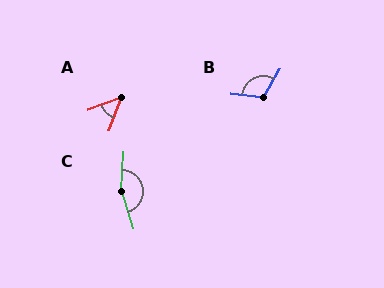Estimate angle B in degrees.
Approximately 114 degrees.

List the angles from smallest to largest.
A (48°), B (114°), C (160°).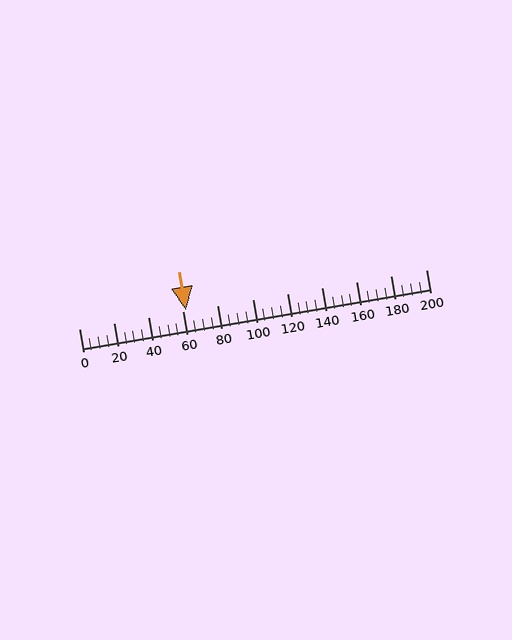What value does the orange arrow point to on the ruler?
The orange arrow points to approximately 62.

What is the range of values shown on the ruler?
The ruler shows values from 0 to 200.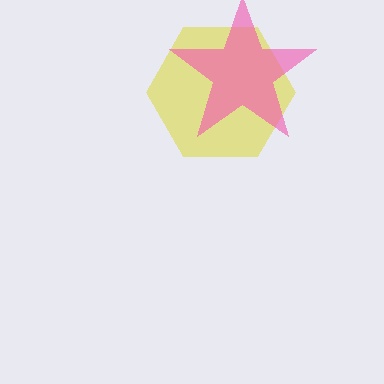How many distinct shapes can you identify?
There are 2 distinct shapes: a yellow hexagon, a pink star.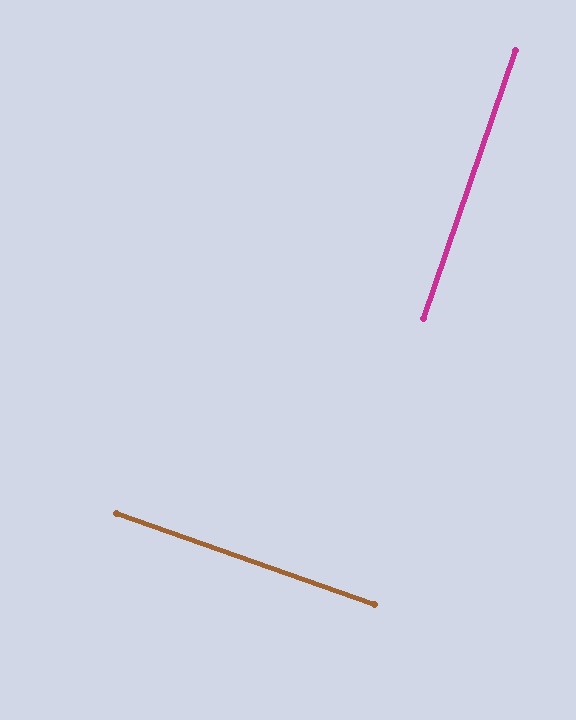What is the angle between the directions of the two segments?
Approximately 90 degrees.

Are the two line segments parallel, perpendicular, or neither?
Perpendicular — they meet at approximately 90°.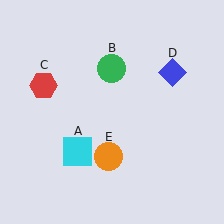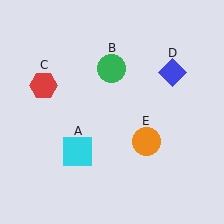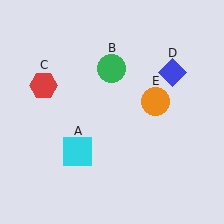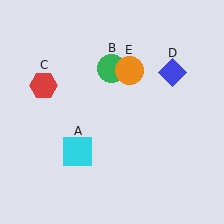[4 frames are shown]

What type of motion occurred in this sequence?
The orange circle (object E) rotated counterclockwise around the center of the scene.